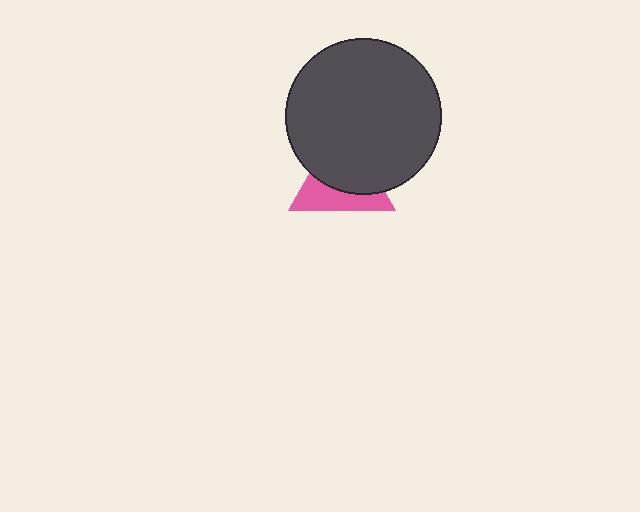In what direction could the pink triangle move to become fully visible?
The pink triangle could move down. That would shift it out from behind the dark gray circle entirely.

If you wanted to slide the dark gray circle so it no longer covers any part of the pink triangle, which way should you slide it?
Slide it up — that is the most direct way to separate the two shapes.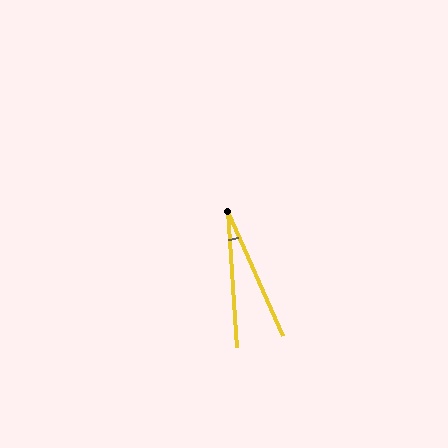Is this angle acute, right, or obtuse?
It is acute.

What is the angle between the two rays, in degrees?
Approximately 20 degrees.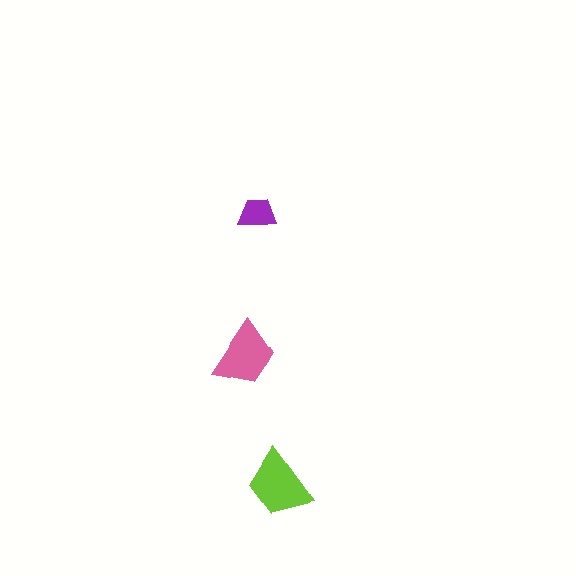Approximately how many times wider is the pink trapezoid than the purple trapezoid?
About 1.5 times wider.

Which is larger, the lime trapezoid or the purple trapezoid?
The lime one.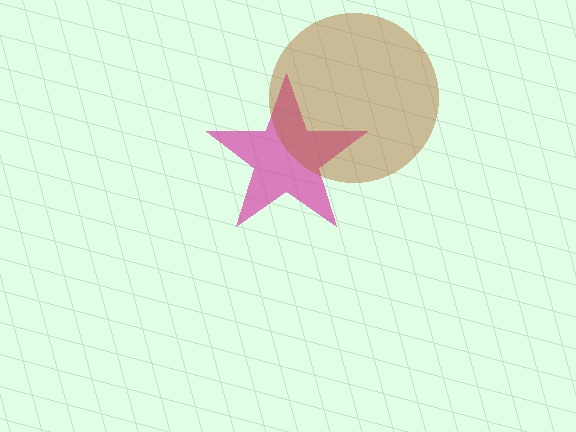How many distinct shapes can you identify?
There are 2 distinct shapes: a magenta star, a brown circle.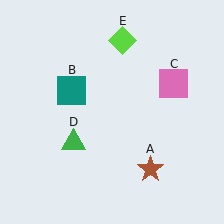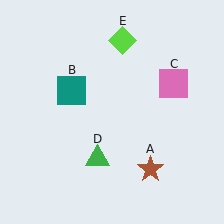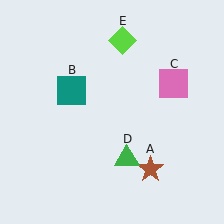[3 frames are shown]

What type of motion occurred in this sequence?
The green triangle (object D) rotated counterclockwise around the center of the scene.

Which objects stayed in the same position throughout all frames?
Brown star (object A) and teal square (object B) and pink square (object C) and lime diamond (object E) remained stationary.